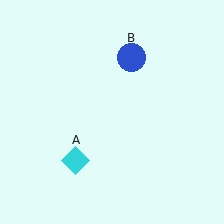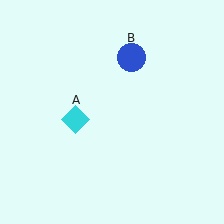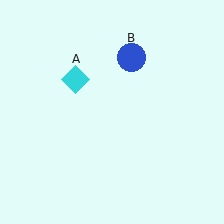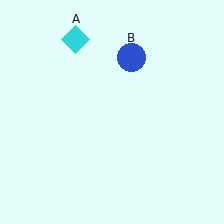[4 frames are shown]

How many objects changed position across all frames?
1 object changed position: cyan diamond (object A).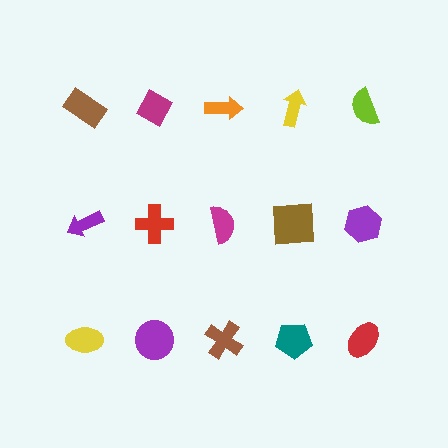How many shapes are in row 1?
5 shapes.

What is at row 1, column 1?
A brown rectangle.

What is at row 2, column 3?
A magenta semicircle.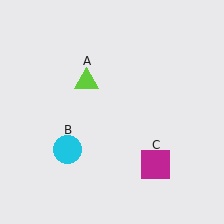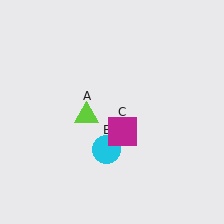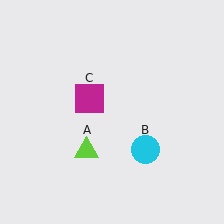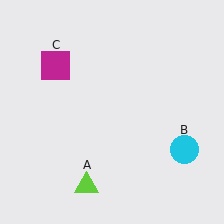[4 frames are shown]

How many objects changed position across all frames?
3 objects changed position: lime triangle (object A), cyan circle (object B), magenta square (object C).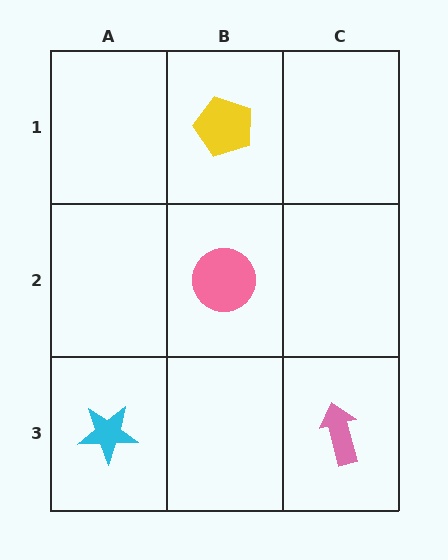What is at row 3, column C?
A pink arrow.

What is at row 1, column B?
A yellow pentagon.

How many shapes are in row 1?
1 shape.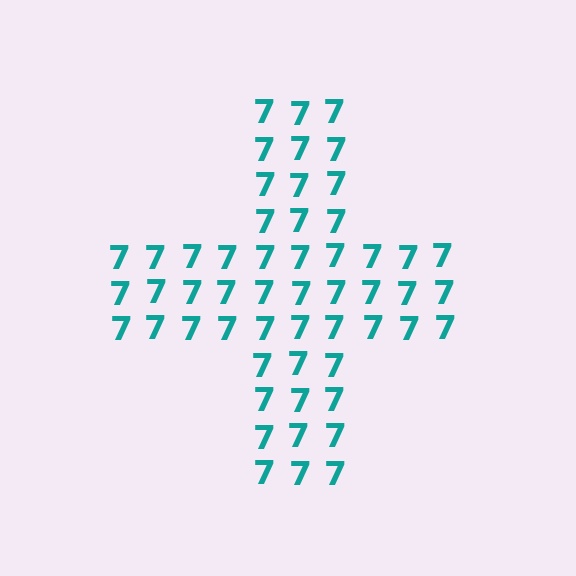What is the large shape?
The large shape is a cross.